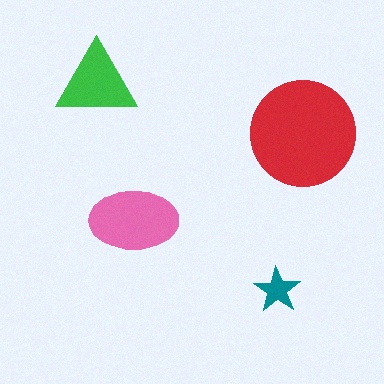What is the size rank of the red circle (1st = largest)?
1st.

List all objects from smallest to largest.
The teal star, the green triangle, the pink ellipse, the red circle.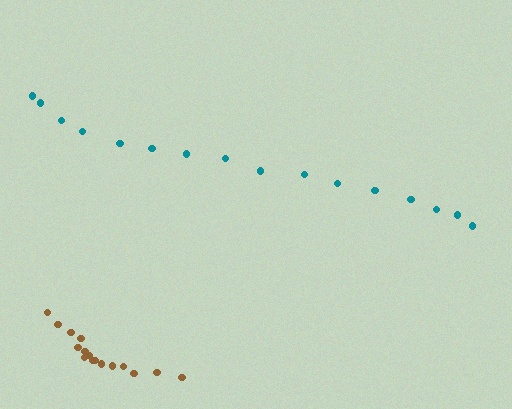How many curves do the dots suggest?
There are 2 distinct paths.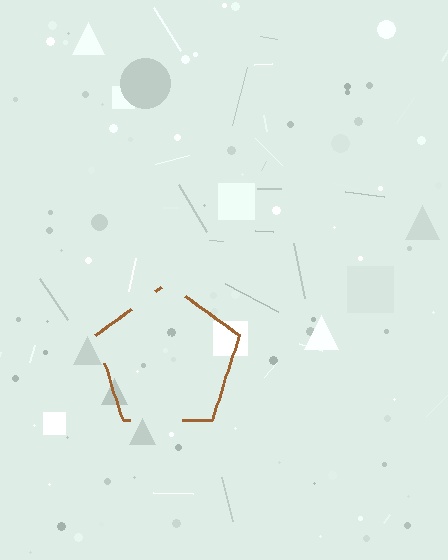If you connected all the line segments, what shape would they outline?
They would outline a pentagon.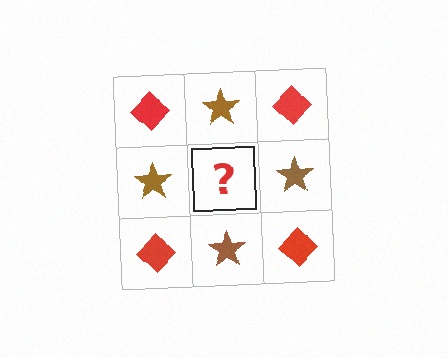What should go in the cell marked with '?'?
The missing cell should contain a red diamond.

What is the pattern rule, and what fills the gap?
The rule is that it alternates red diamond and brown star in a checkerboard pattern. The gap should be filled with a red diamond.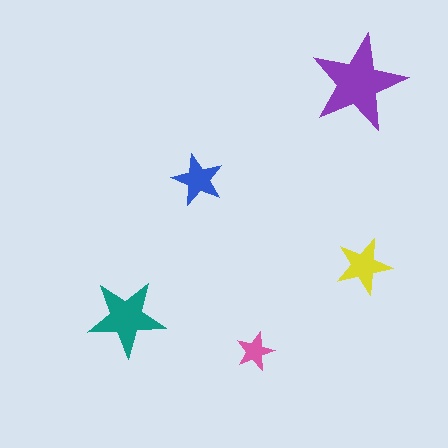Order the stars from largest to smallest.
the purple one, the teal one, the yellow one, the blue one, the pink one.